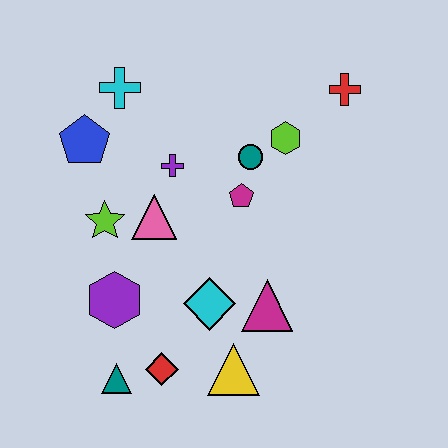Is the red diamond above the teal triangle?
Yes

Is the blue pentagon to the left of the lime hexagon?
Yes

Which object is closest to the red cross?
The lime hexagon is closest to the red cross.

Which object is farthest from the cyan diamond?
The red cross is farthest from the cyan diamond.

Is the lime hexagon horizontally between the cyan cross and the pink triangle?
No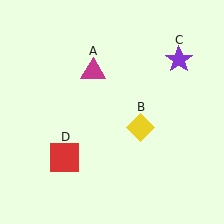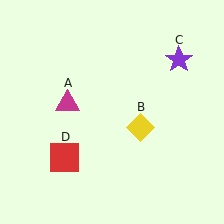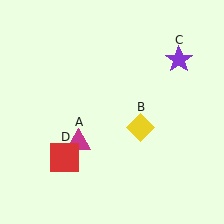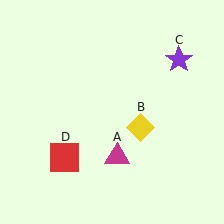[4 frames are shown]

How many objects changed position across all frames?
1 object changed position: magenta triangle (object A).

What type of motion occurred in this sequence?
The magenta triangle (object A) rotated counterclockwise around the center of the scene.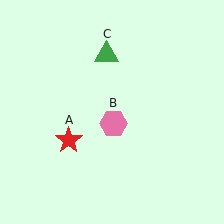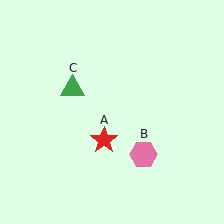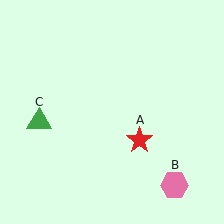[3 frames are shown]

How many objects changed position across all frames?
3 objects changed position: red star (object A), pink hexagon (object B), green triangle (object C).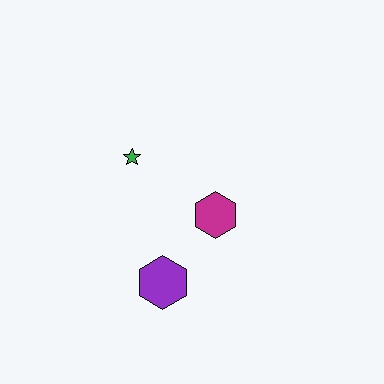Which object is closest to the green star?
The magenta hexagon is closest to the green star.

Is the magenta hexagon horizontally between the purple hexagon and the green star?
No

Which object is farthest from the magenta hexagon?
The green star is farthest from the magenta hexagon.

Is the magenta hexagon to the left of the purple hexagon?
No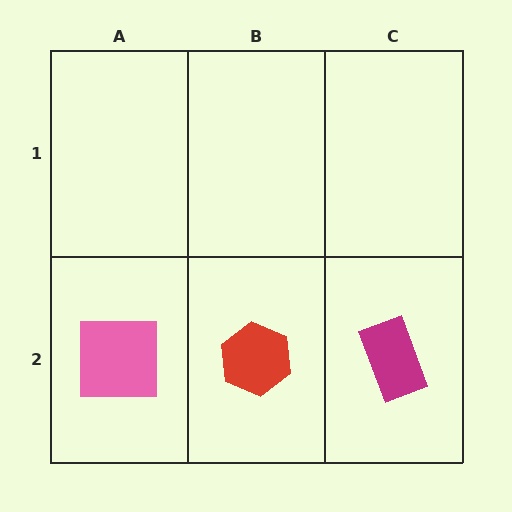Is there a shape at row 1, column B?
No, that cell is empty.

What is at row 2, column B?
A red hexagon.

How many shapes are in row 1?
0 shapes.